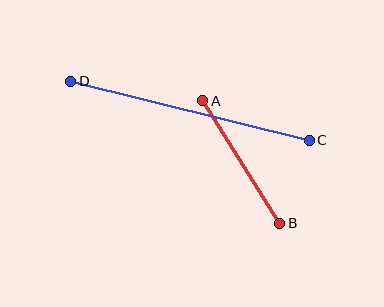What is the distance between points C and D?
The distance is approximately 246 pixels.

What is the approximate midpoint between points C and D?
The midpoint is at approximately (190, 111) pixels.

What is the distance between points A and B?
The distance is approximately 144 pixels.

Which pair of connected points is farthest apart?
Points C and D are farthest apart.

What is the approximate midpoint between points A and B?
The midpoint is at approximately (241, 162) pixels.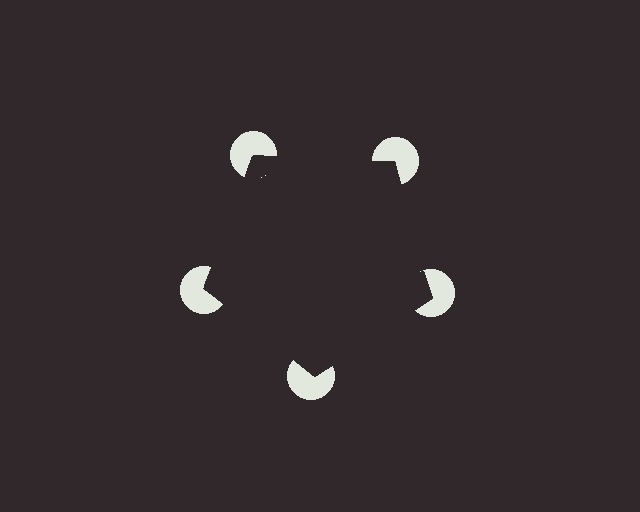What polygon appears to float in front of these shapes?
An illusory pentagon — its edges are inferred from the aligned wedge cuts in the pac-man discs, not physically drawn.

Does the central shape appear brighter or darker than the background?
It typically appears slightly darker than the background, even though no actual brightness change is drawn.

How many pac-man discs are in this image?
There are 5 — one at each vertex of the illusory pentagon.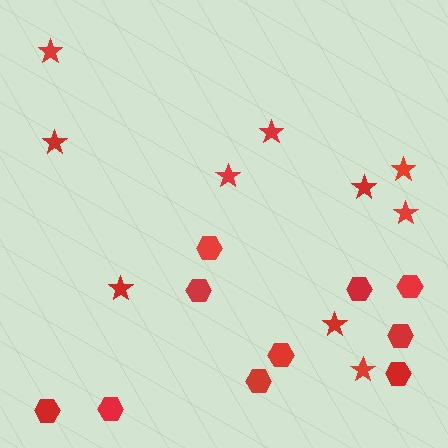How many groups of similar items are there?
There are 2 groups: one group of stars (10) and one group of hexagons (10).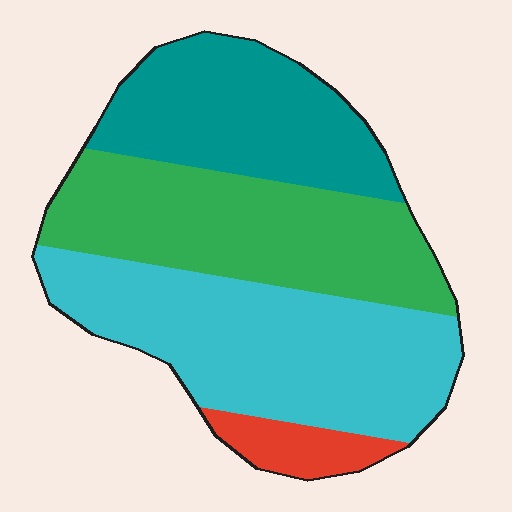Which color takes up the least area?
Red, at roughly 5%.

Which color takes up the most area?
Cyan, at roughly 35%.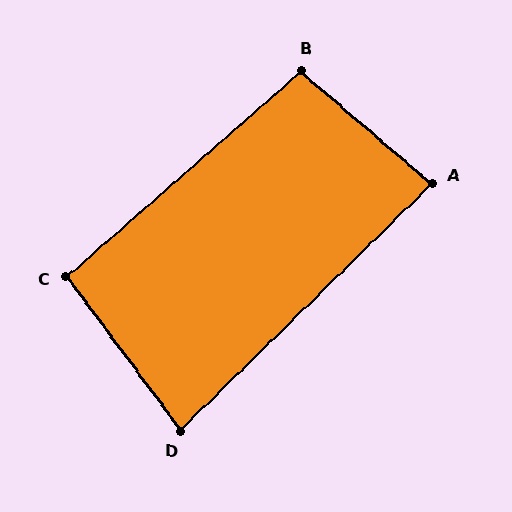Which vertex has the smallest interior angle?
D, at approximately 82 degrees.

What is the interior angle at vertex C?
Approximately 95 degrees (approximately right).